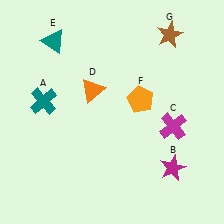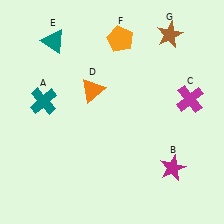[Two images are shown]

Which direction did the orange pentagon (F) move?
The orange pentagon (F) moved up.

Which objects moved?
The objects that moved are: the magenta cross (C), the orange pentagon (F).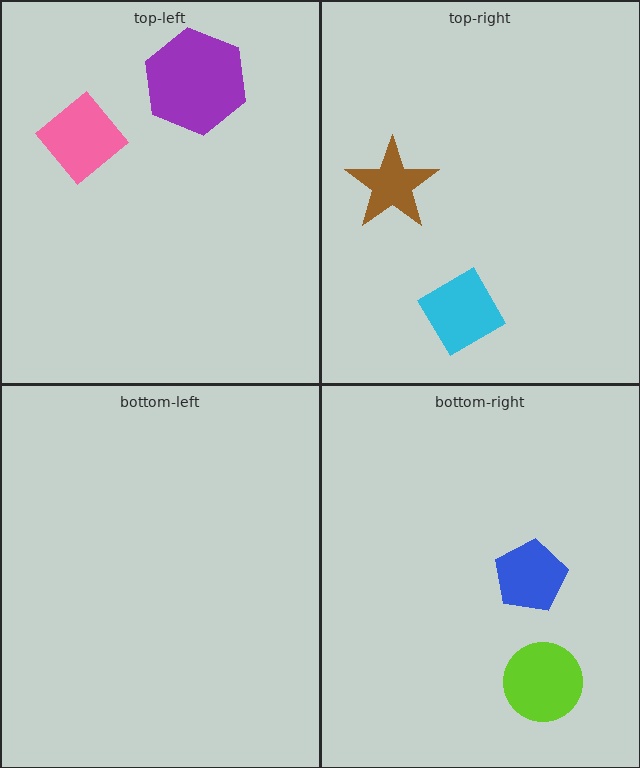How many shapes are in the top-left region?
2.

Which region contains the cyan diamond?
The top-right region.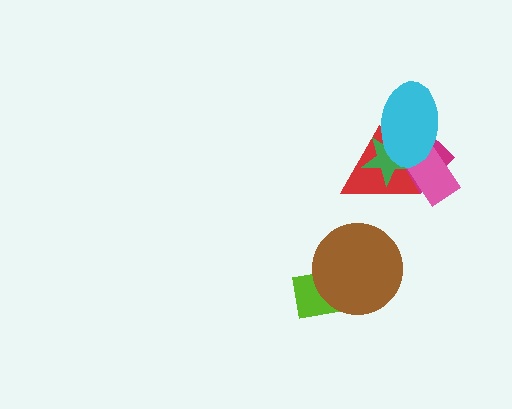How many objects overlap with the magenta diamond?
4 objects overlap with the magenta diamond.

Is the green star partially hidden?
Yes, it is partially covered by another shape.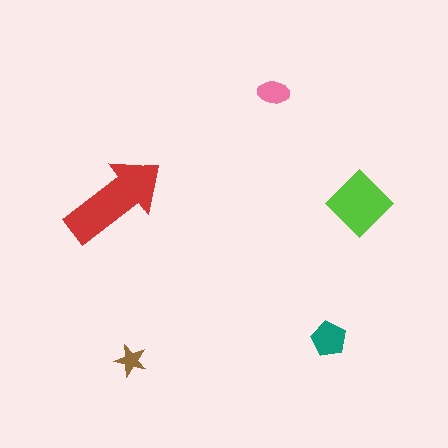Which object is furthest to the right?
The lime diamond is rightmost.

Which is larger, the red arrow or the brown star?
The red arrow.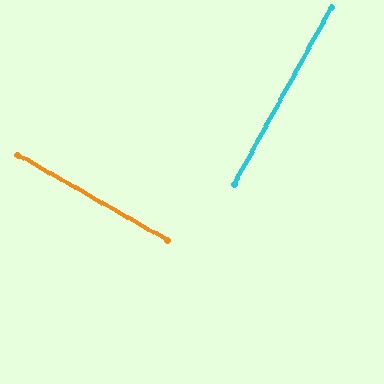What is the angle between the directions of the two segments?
Approximately 89 degrees.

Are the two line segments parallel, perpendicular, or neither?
Perpendicular — they meet at approximately 89°.